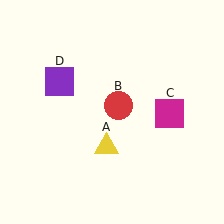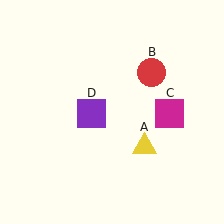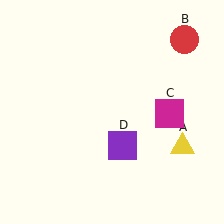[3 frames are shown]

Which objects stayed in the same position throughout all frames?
Magenta square (object C) remained stationary.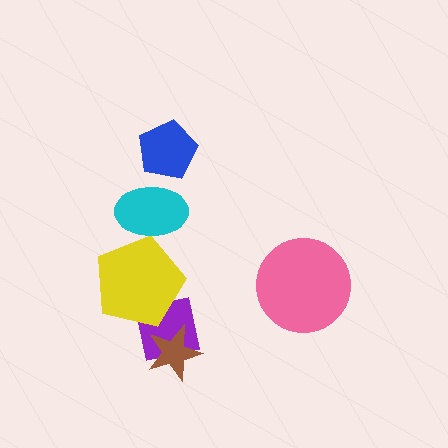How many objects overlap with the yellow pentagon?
2 objects overlap with the yellow pentagon.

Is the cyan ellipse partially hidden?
No, no other shape covers it.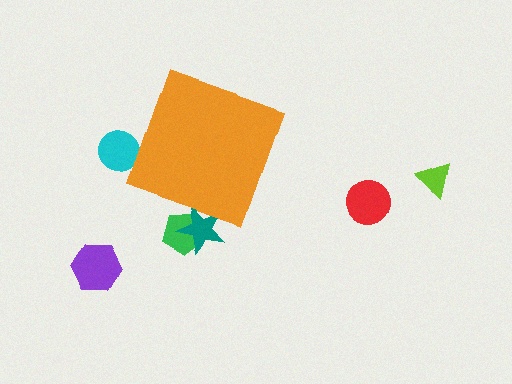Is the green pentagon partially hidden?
Yes, the green pentagon is partially hidden behind the orange diamond.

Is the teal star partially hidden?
Yes, the teal star is partially hidden behind the orange diamond.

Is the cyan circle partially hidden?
Yes, the cyan circle is partially hidden behind the orange diamond.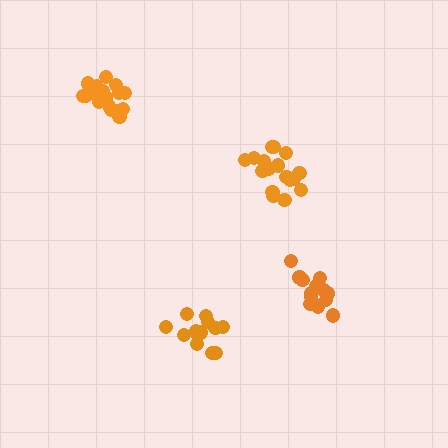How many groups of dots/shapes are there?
There are 4 groups.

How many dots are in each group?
Group 1: 18 dots, Group 2: 18 dots, Group 3: 13 dots, Group 4: 13 dots (62 total).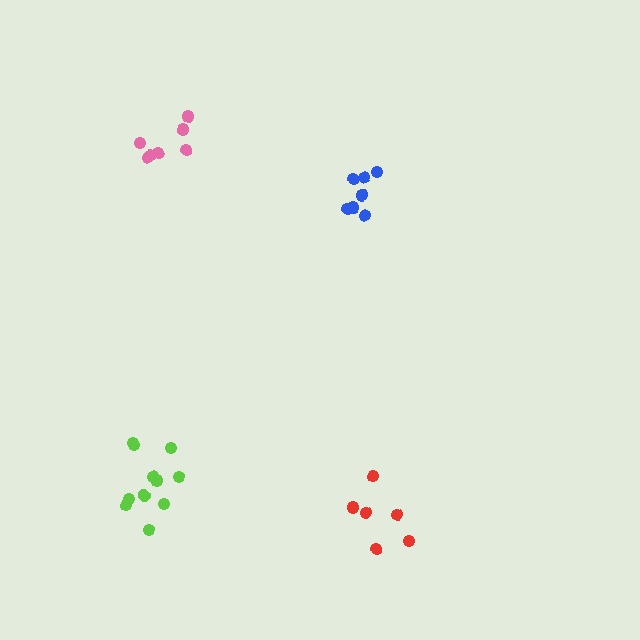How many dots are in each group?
Group 1: 7 dots, Group 2: 11 dots, Group 3: 6 dots, Group 4: 7 dots (31 total).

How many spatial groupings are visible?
There are 4 spatial groupings.